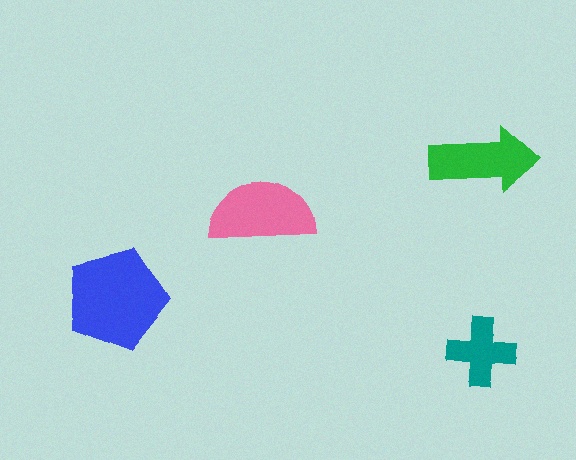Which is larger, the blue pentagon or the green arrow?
The blue pentagon.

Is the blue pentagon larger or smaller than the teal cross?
Larger.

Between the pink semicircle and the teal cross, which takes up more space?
The pink semicircle.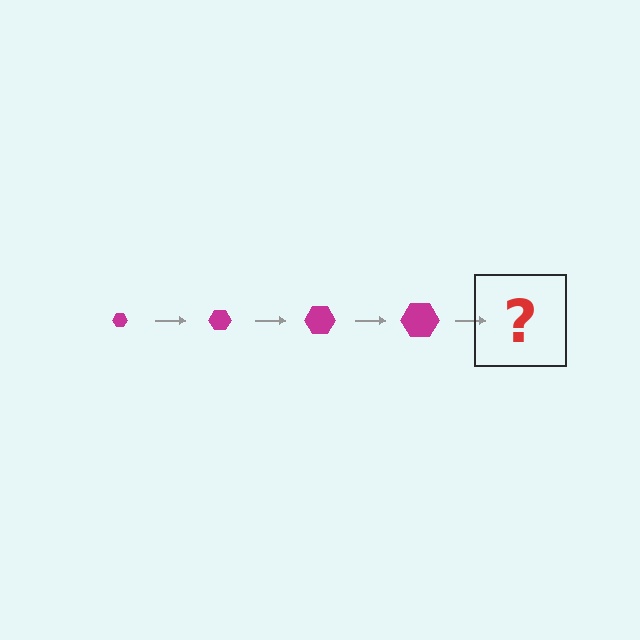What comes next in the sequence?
The next element should be a magenta hexagon, larger than the previous one.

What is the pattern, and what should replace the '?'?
The pattern is that the hexagon gets progressively larger each step. The '?' should be a magenta hexagon, larger than the previous one.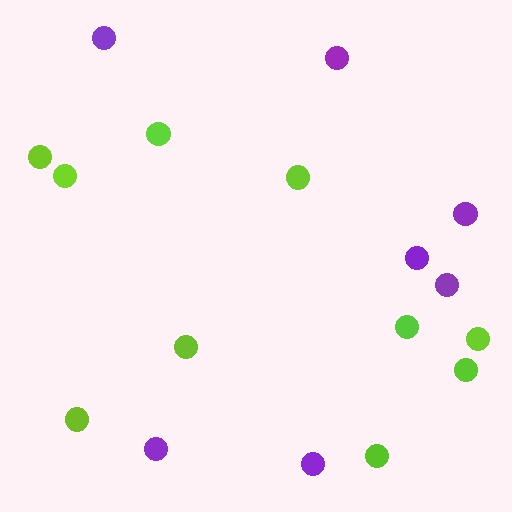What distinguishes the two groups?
There are 2 groups: one group of purple circles (7) and one group of lime circles (10).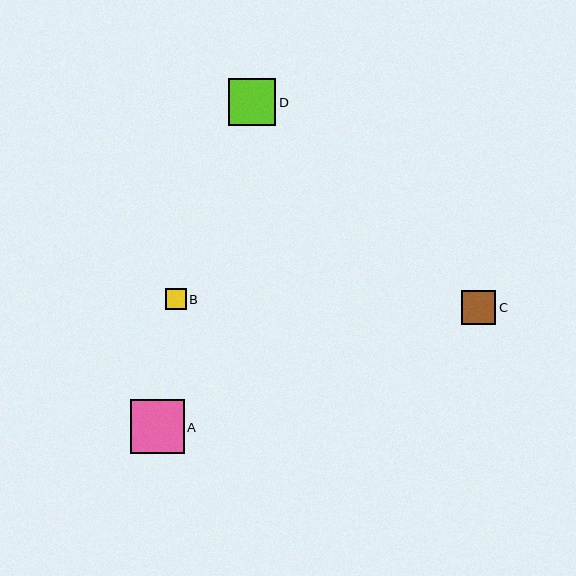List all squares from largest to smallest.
From largest to smallest: A, D, C, B.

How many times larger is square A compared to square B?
Square A is approximately 2.6 times the size of square B.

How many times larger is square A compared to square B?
Square A is approximately 2.6 times the size of square B.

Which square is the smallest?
Square B is the smallest with a size of approximately 21 pixels.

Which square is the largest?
Square A is the largest with a size of approximately 54 pixels.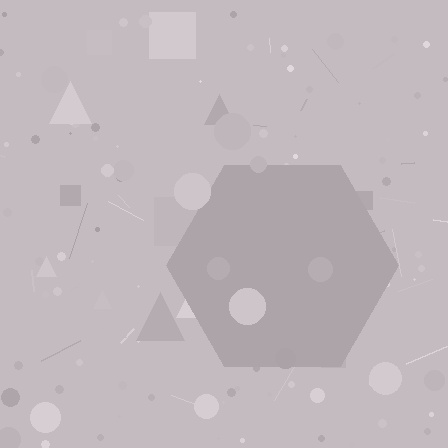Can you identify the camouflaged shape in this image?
The camouflaged shape is a hexagon.